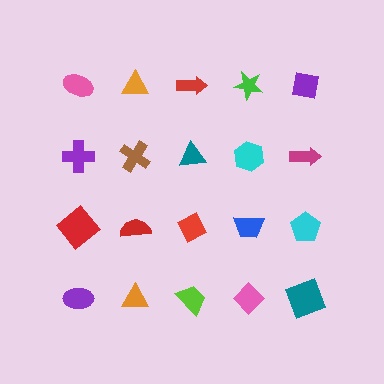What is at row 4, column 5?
A teal square.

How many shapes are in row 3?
5 shapes.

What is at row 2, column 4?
A cyan hexagon.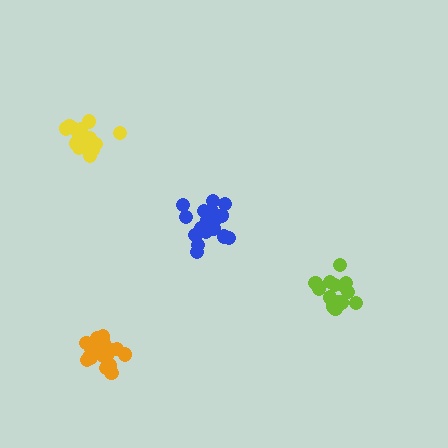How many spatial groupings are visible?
There are 4 spatial groupings.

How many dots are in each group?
Group 1: 20 dots, Group 2: 15 dots, Group 3: 20 dots, Group 4: 21 dots (76 total).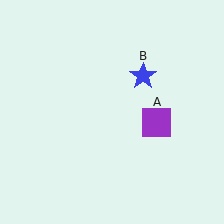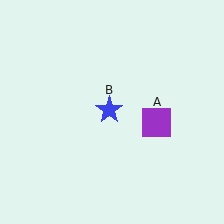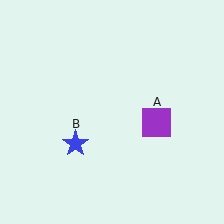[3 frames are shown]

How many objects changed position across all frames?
1 object changed position: blue star (object B).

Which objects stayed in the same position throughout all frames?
Purple square (object A) remained stationary.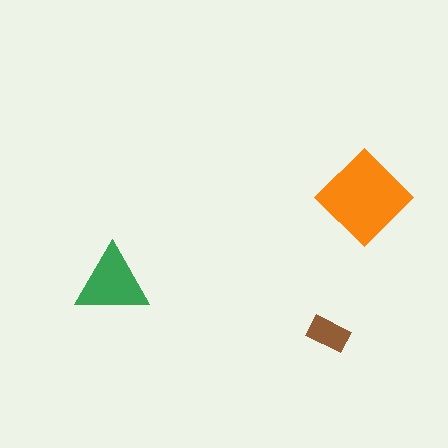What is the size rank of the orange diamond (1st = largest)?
1st.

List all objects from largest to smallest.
The orange diamond, the green triangle, the brown rectangle.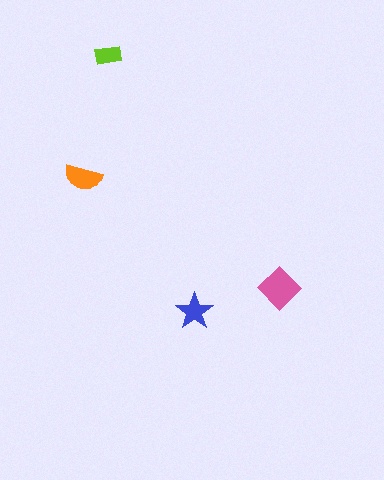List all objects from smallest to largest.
The lime rectangle, the blue star, the orange semicircle, the pink diamond.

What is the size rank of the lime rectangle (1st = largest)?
4th.